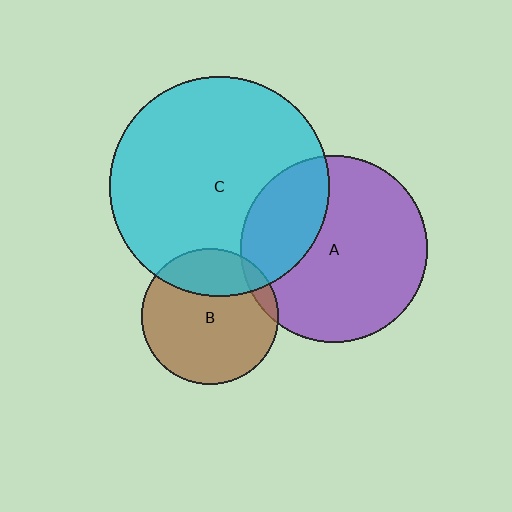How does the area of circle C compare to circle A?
Approximately 1.4 times.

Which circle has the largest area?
Circle C (cyan).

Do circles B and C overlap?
Yes.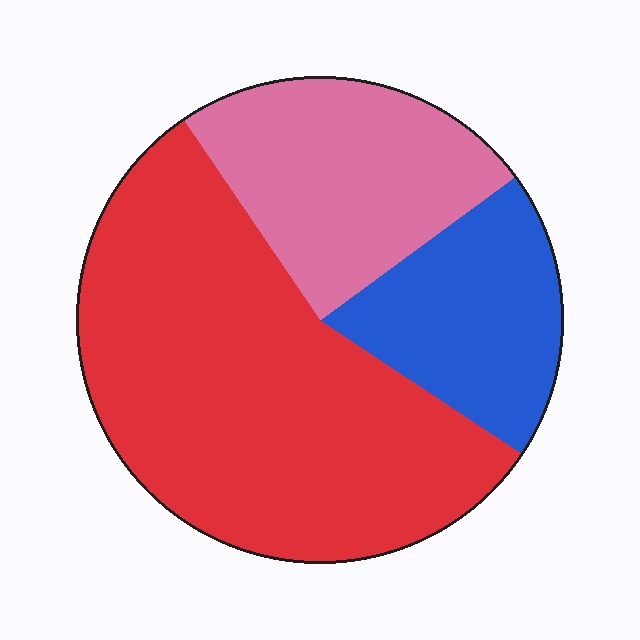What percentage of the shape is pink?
Pink covers 24% of the shape.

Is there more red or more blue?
Red.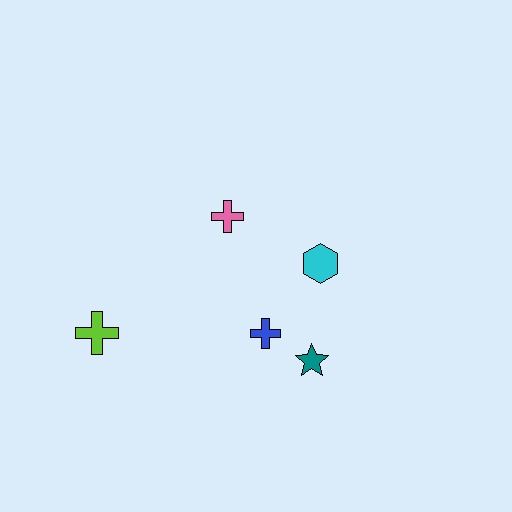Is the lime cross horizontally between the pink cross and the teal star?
No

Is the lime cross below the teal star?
No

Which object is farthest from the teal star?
The lime cross is farthest from the teal star.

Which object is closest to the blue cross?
The teal star is closest to the blue cross.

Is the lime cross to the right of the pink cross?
No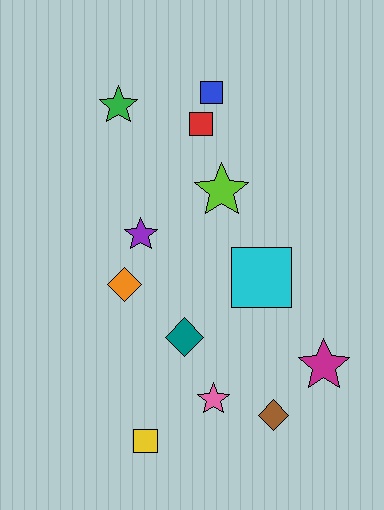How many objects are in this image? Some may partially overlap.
There are 12 objects.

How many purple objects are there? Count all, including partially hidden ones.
There is 1 purple object.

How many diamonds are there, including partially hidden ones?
There are 3 diamonds.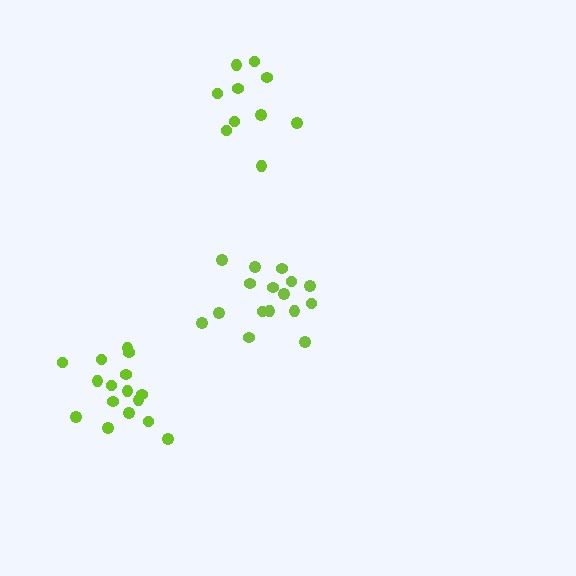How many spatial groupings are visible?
There are 3 spatial groupings.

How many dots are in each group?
Group 1: 16 dots, Group 2: 10 dots, Group 3: 16 dots (42 total).